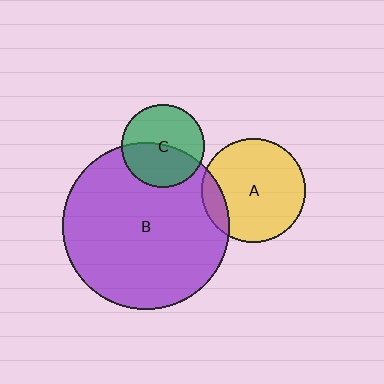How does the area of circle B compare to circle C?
Approximately 4.0 times.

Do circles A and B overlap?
Yes.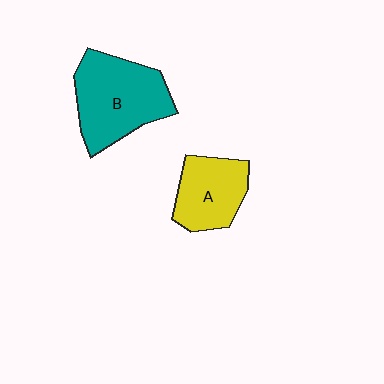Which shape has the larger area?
Shape B (teal).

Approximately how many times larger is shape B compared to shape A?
Approximately 1.5 times.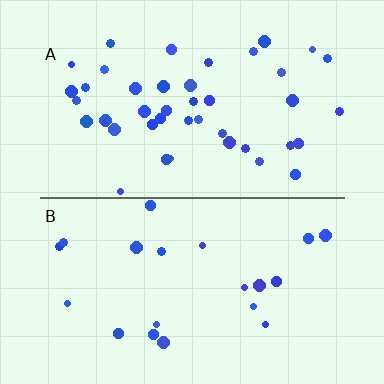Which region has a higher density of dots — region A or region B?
A (the top).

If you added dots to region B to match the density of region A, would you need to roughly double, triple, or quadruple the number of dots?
Approximately double.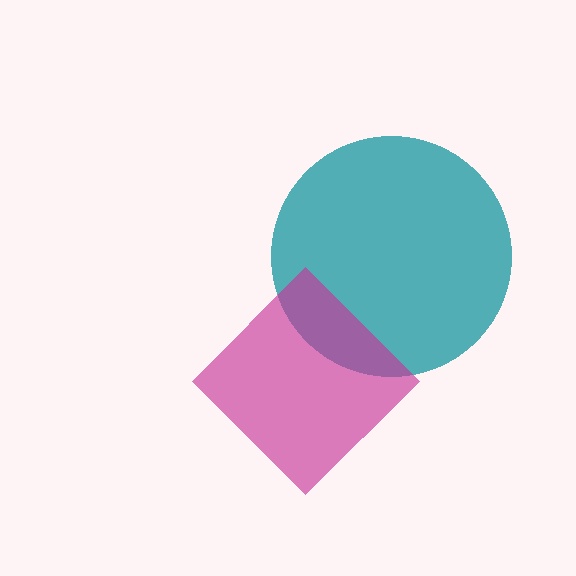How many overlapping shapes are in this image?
There are 2 overlapping shapes in the image.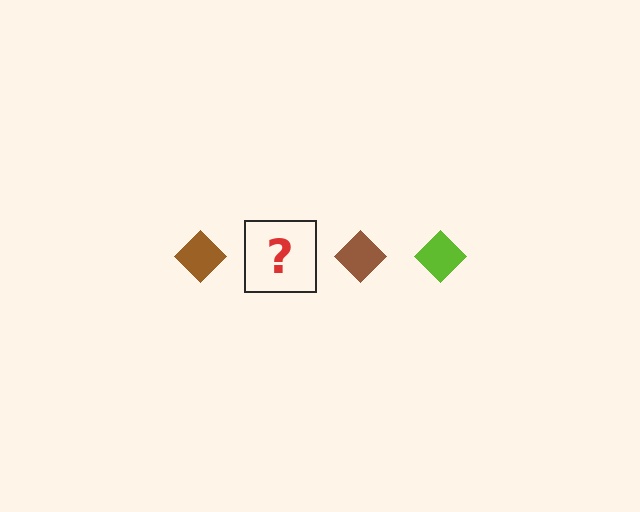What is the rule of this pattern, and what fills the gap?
The rule is that the pattern cycles through brown, lime diamonds. The gap should be filled with a lime diamond.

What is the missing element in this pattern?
The missing element is a lime diamond.